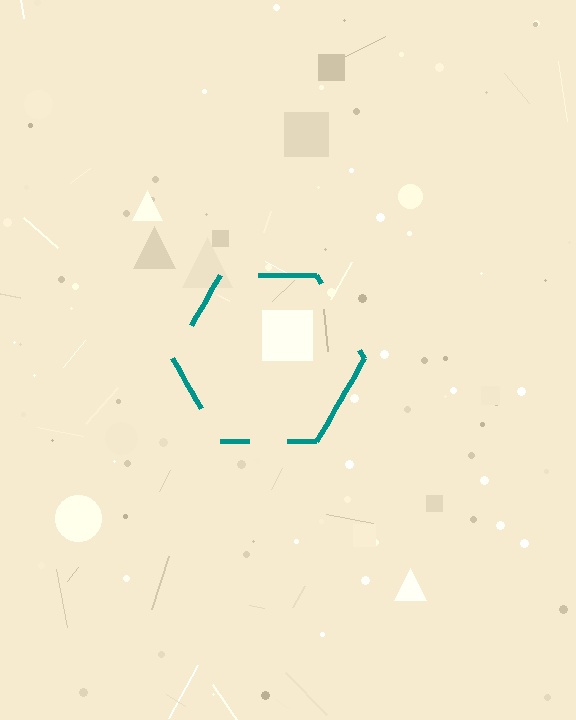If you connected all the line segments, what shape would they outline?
They would outline a hexagon.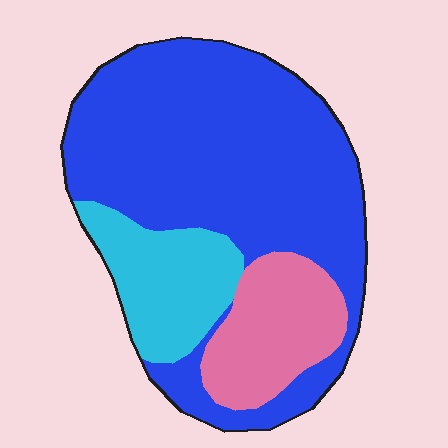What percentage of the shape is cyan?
Cyan covers roughly 15% of the shape.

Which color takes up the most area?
Blue, at roughly 65%.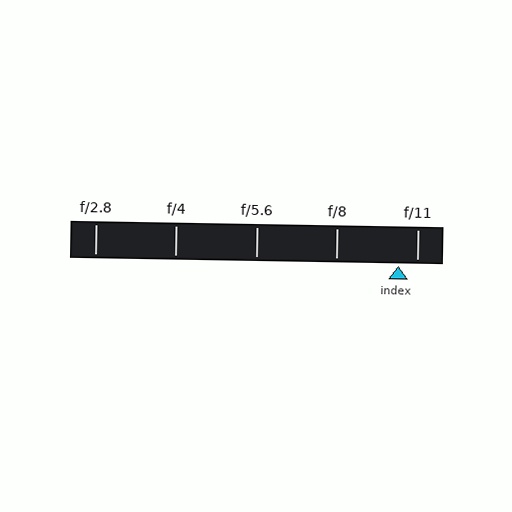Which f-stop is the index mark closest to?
The index mark is closest to f/11.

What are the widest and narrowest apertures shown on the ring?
The widest aperture shown is f/2.8 and the narrowest is f/11.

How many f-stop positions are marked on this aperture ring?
There are 5 f-stop positions marked.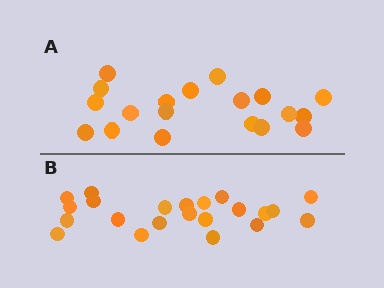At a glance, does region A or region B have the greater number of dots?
Region B (the bottom region) has more dots.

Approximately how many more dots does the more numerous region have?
Region B has just a few more — roughly 2 or 3 more dots than region A.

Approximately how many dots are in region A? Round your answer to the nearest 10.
About 20 dots. (The exact count is 19, which rounds to 20.)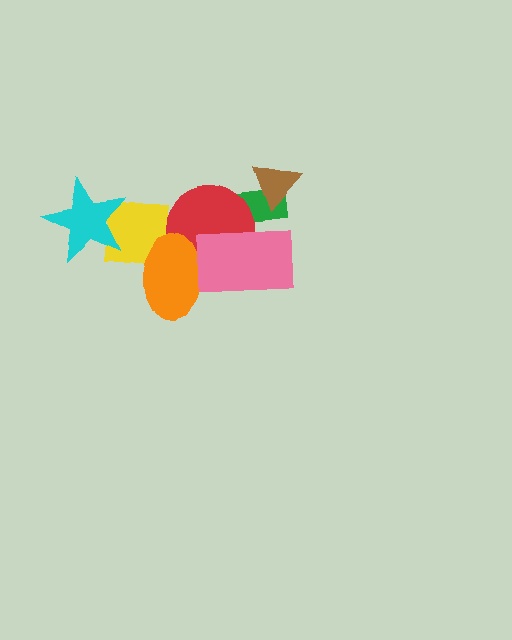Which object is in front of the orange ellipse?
The pink rectangle is in front of the orange ellipse.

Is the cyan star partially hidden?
No, no other shape covers it.